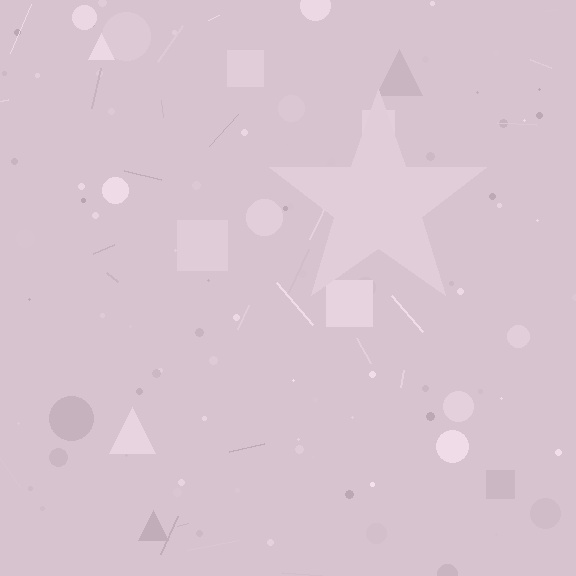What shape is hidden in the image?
A star is hidden in the image.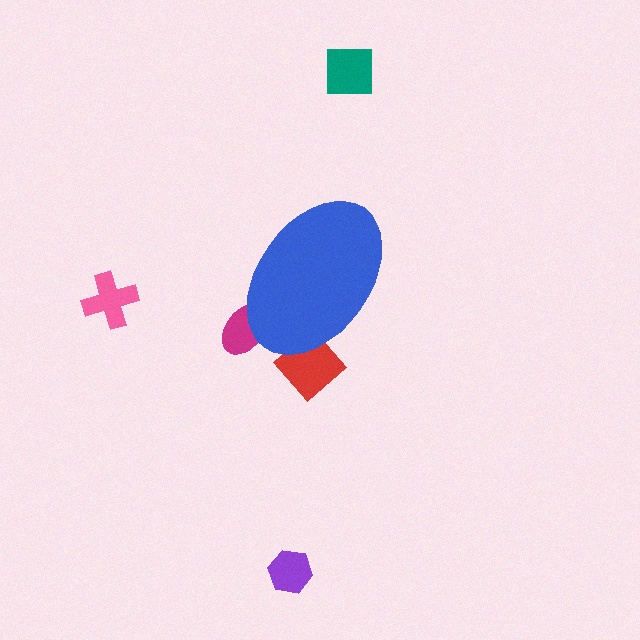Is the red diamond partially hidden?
Yes, the red diamond is partially hidden behind the blue ellipse.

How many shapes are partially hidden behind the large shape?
2 shapes are partially hidden.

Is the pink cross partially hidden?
No, the pink cross is fully visible.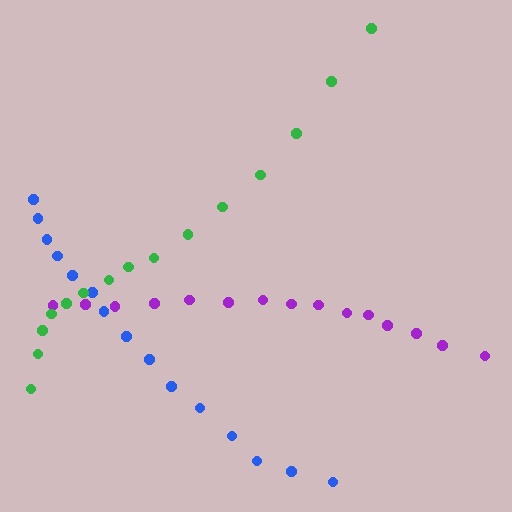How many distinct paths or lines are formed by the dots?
There are 3 distinct paths.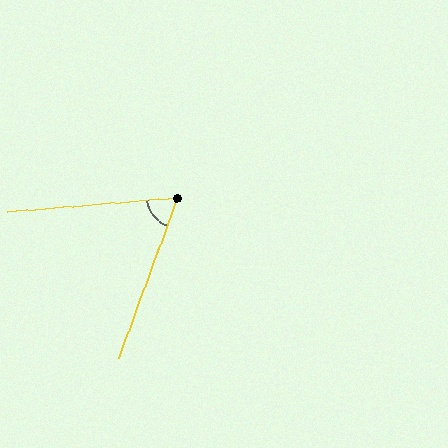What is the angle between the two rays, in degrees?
Approximately 65 degrees.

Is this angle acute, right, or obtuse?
It is acute.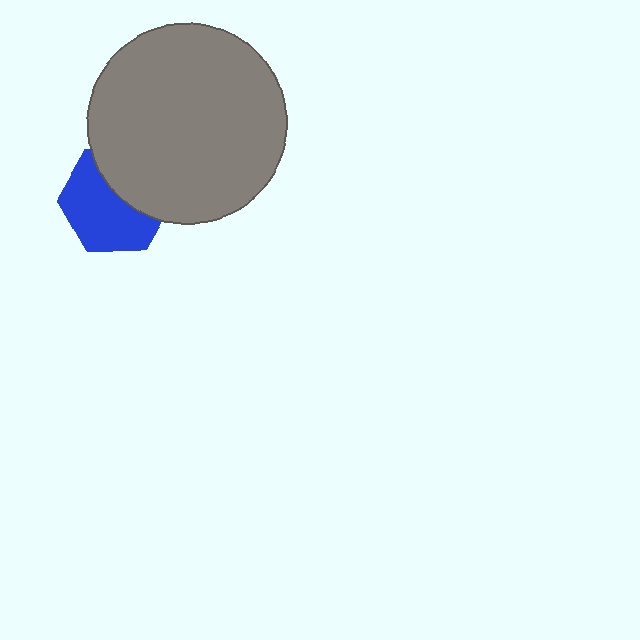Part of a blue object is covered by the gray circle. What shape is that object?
It is a hexagon.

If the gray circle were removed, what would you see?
You would see the complete blue hexagon.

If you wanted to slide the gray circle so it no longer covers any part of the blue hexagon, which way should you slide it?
Slide it toward the upper-right — that is the most direct way to separate the two shapes.